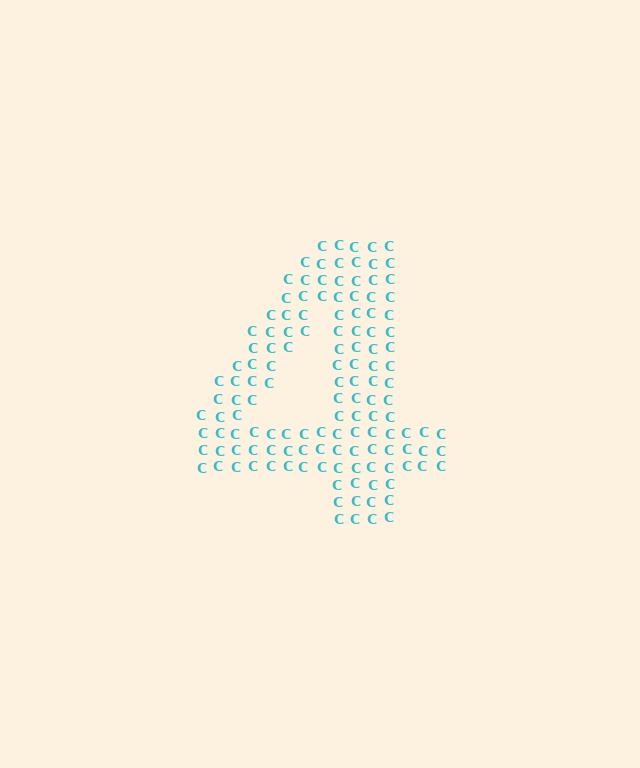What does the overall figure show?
The overall figure shows the digit 4.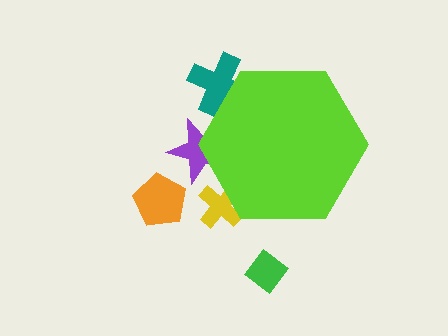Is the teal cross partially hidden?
Yes, the teal cross is partially hidden behind the lime hexagon.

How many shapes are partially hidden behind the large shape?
3 shapes are partially hidden.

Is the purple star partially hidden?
Yes, the purple star is partially hidden behind the lime hexagon.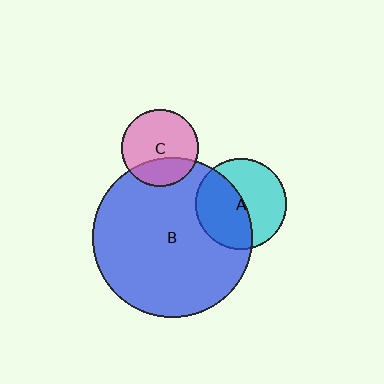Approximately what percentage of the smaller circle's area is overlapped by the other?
Approximately 30%.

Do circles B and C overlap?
Yes.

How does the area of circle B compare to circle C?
Approximately 4.3 times.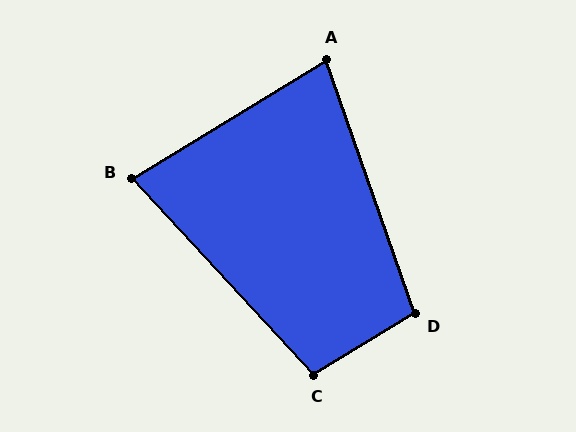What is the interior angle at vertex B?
Approximately 79 degrees (acute).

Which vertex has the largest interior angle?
C, at approximately 102 degrees.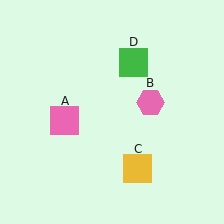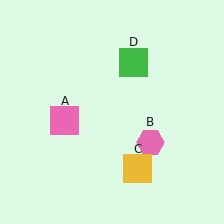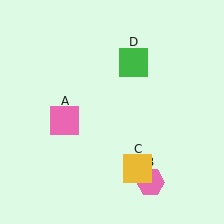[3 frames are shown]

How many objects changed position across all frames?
1 object changed position: pink hexagon (object B).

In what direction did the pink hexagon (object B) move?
The pink hexagon (object B) moved down.